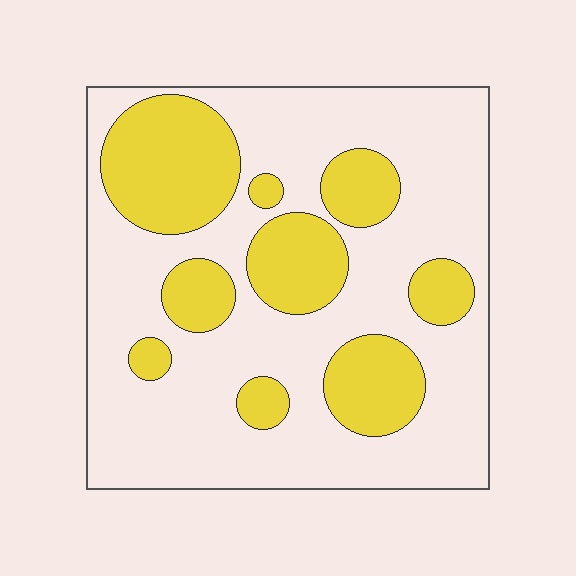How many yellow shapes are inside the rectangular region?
9.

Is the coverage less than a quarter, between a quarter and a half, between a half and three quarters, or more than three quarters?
Between a quarter and a half.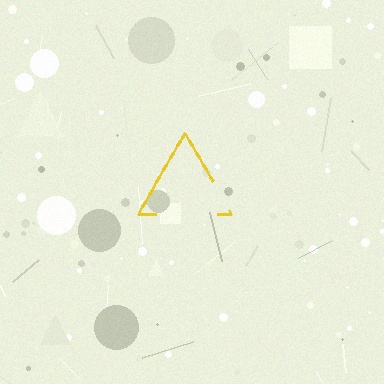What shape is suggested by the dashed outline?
The dashed outline suggests a triangle.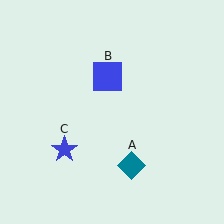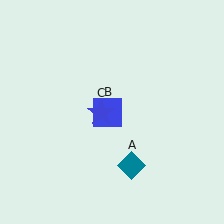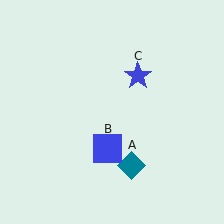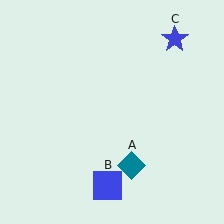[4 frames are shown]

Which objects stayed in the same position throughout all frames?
Teal diamond (object A) remained stationary.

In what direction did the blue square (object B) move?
The blue square (object B) moved down.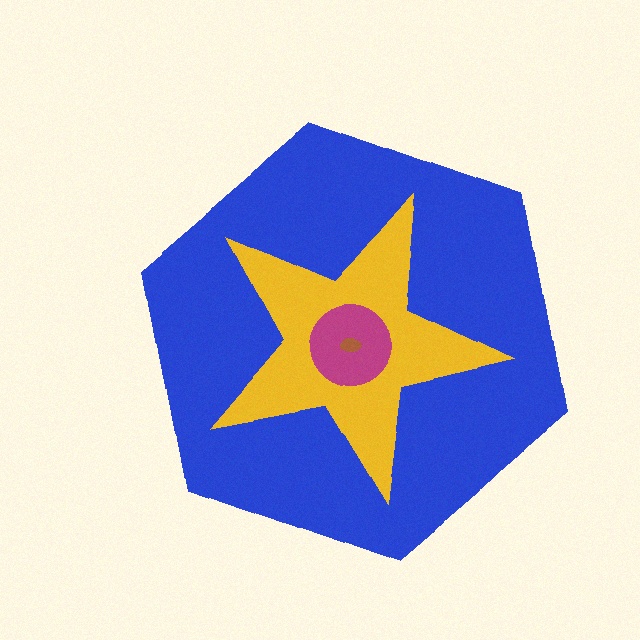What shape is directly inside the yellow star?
The magenta circle.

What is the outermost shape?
The blue hexagon.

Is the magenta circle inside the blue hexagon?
Yes.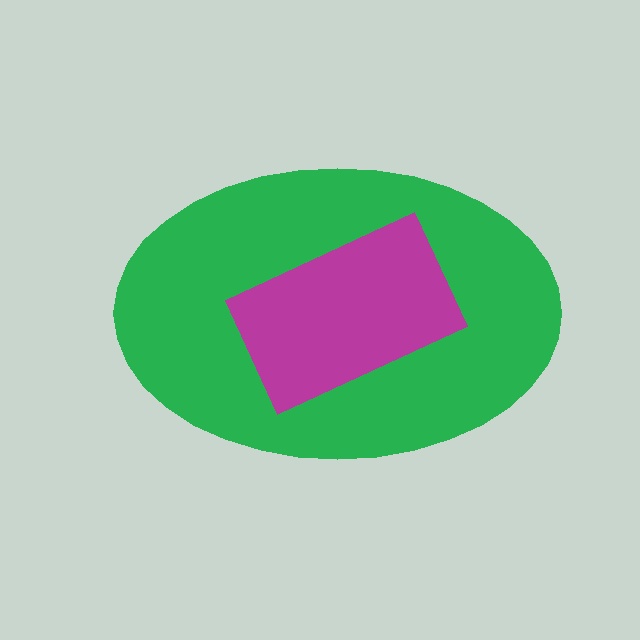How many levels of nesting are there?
2.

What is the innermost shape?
The magenta rectangle.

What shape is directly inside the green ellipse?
The magenta rectangle.